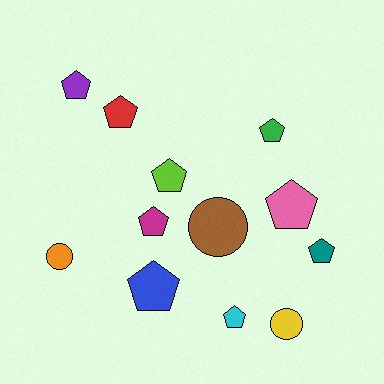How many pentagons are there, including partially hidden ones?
There are 9 pentagons.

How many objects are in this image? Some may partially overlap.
There are 12 objects.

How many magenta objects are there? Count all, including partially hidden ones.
There is 1 magenta object.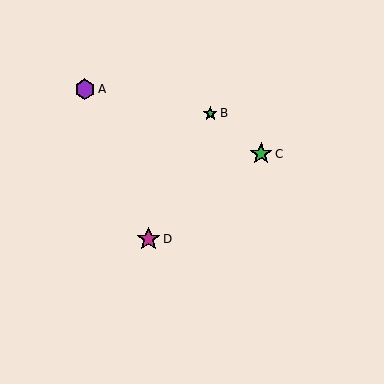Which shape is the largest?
The magenta star (labeled D) is the largest.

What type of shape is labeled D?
Shape D is a magenta star.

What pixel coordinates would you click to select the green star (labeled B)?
Click at (210, 113) to select the green star B.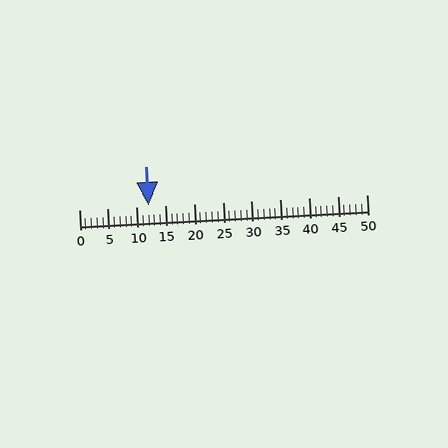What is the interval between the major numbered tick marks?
The major tick marks are spaced 5 units apart.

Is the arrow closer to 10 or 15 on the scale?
The arrow is closer to 10.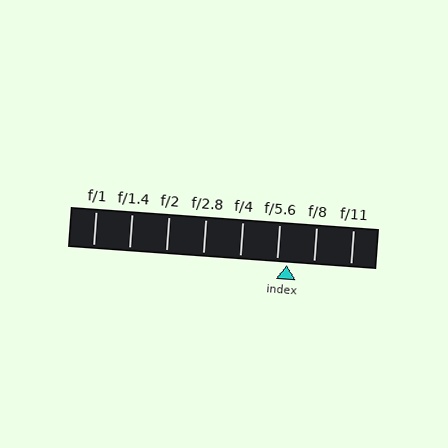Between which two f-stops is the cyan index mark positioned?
The index mark is between f/5.6 and f/8.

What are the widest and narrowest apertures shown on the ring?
The widest aperture shown is f/1 and the narrowest is f/11.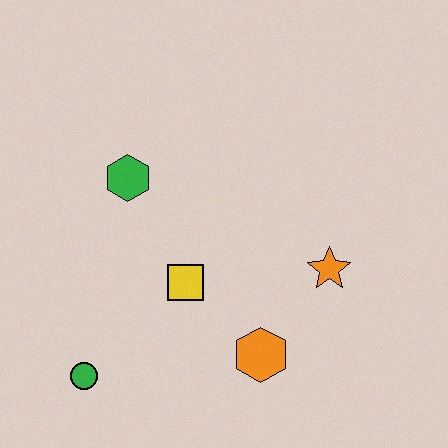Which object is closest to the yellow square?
The orange hexagon is closest to the yellow square.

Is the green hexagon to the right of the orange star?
No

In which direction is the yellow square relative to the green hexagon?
The yellow square is below the green hexagon.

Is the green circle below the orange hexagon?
Yes